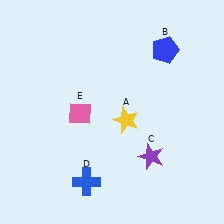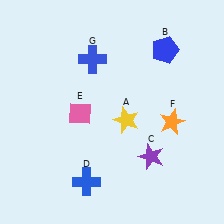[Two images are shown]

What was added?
An orange star (F), a blue cross (G) were added in Image 2.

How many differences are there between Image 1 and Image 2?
There are 2 differences between the two images.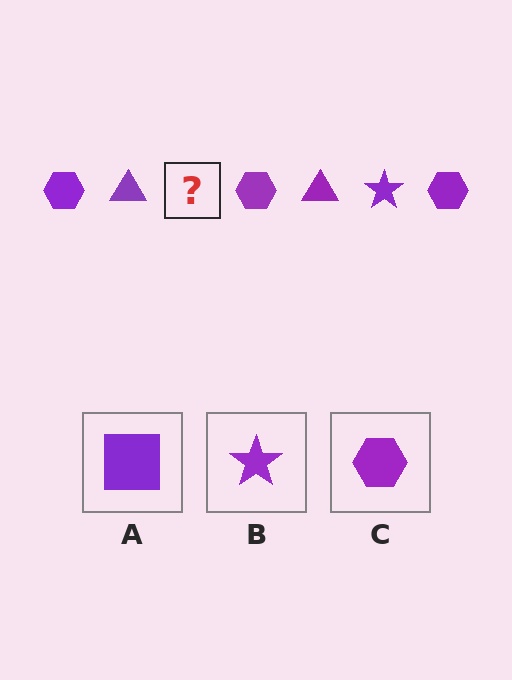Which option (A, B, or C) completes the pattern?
B.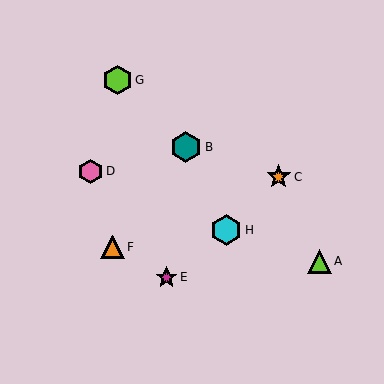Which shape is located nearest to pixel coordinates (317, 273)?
The lime triangle (labeled A) at (319, 261) is nearest to that location.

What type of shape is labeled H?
Shape H is a cyan hexagon.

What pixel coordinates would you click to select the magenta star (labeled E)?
Click at (166, 277) to select the magenta star E.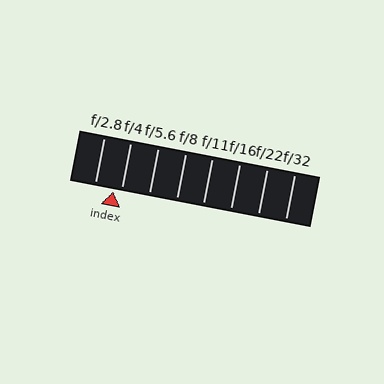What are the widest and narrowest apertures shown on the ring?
The widest aperture shown is f/2.8 and the narrowest is f/32.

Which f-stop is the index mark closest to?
The index mark is closest to f/4.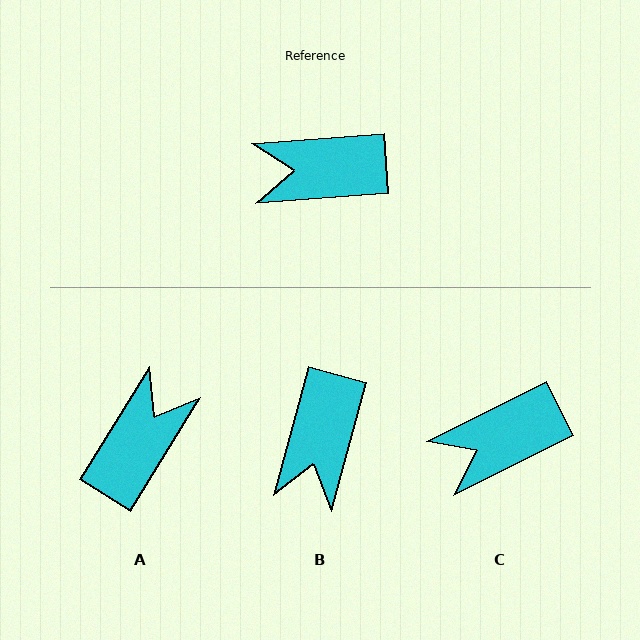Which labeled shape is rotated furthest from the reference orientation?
A, about 126 degrees away.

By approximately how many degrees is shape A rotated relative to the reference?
Approximately 126 degrees clockwise.